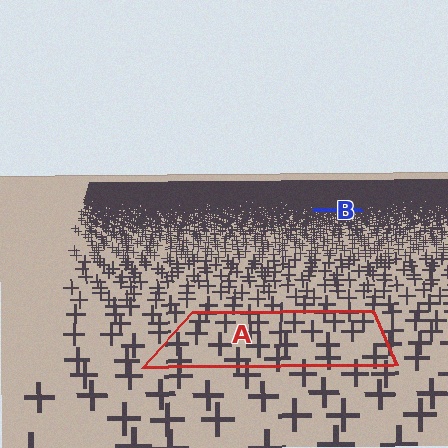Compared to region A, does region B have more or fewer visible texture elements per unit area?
Region B has more texture elements per unit area — they are packed more densely because it is farther away.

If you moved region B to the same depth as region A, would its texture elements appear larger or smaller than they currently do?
They would appear larger. At a closer depth, the same texture elements are projected at a bigger on-screen size.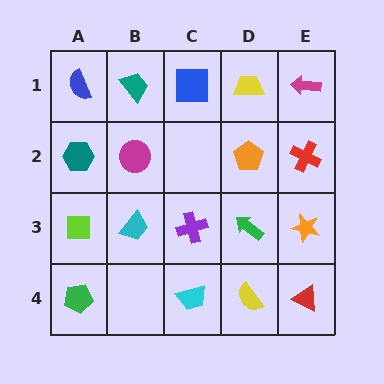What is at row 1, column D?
A yellow trapezoid.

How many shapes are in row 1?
5 shapes.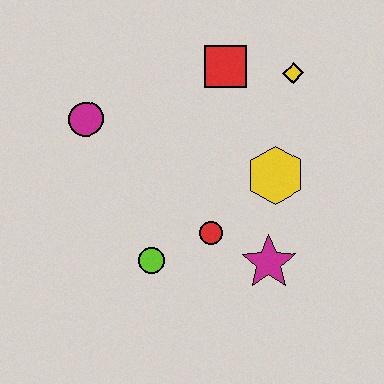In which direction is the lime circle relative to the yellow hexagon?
The lime circle is to the left of the yellow hexagon.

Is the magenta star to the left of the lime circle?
No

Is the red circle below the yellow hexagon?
Yes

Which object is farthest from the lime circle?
The yellow diamond is farthest from the lime circle.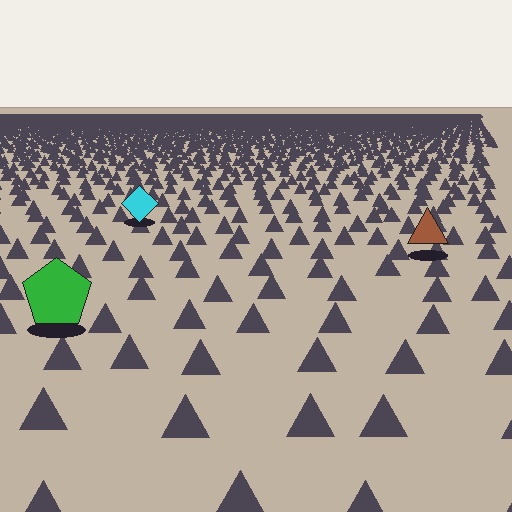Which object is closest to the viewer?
The green pentagon is closest. The texture marks near it are larger and more spread out.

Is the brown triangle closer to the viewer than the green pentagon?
No. The green pentagon is closer — you can tell from the texture gradient: the ground texture is coarser near it.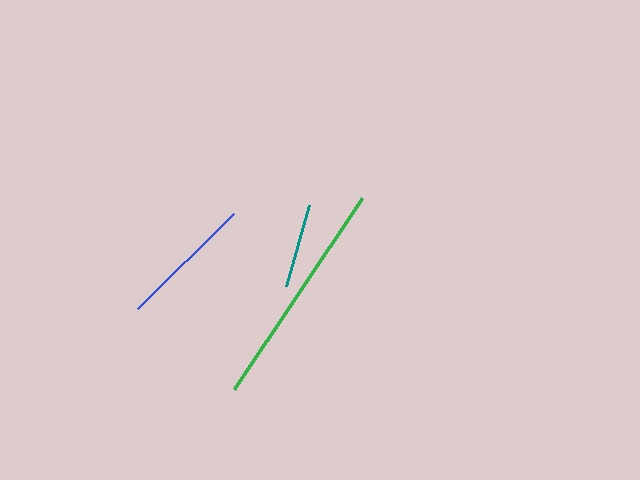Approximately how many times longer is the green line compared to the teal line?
The green line is approximately 2.7 times the length of the teal line.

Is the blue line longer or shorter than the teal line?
The blue line is longer than the teal line.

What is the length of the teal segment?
The teal segment is approximately 85 pixels long.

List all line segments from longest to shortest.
From longest to shortest: green, blue, teal.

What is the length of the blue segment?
The blue segment is approximately 135 pixels long.